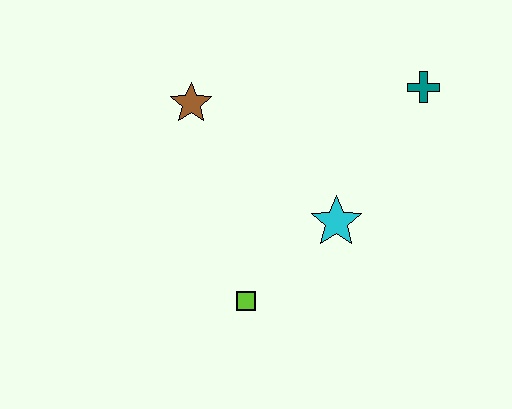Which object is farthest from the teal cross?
The lime square is farthest from the teal cross.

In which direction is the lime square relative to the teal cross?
The lime square is below the teal cross.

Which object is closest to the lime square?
The cyan star is closest to the lime square.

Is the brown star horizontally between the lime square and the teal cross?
No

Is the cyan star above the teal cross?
No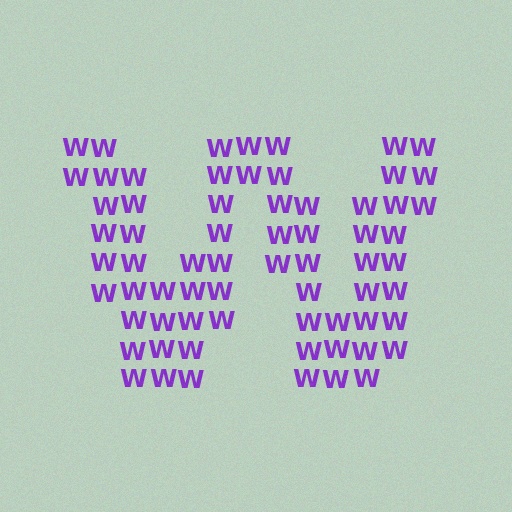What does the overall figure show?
The overall figure shows the letter W.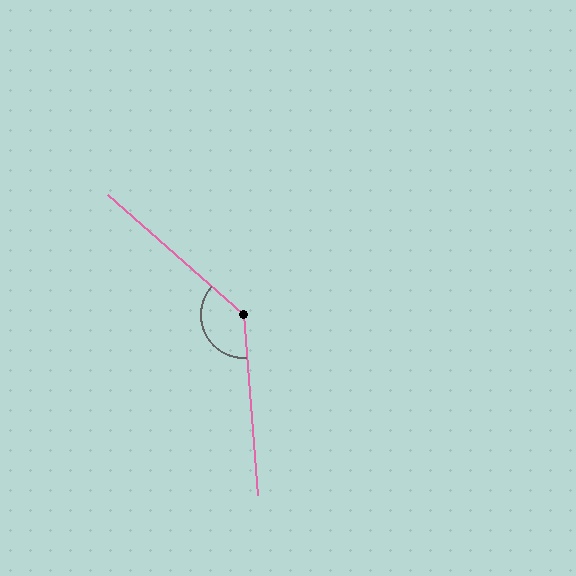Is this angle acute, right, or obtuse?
It is obtuse.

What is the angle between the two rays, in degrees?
Approximately 136 degrees.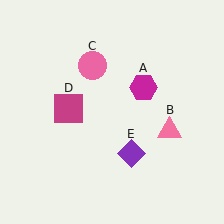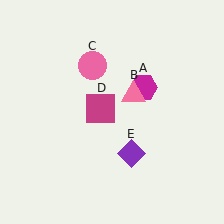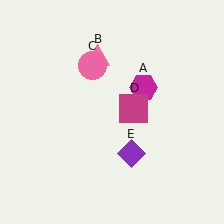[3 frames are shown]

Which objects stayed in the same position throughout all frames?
Magenta hexagon (object A) and pink circle (object C) and purple diamond (object E) remained stationary.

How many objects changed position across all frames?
2 objects changed position: pink triangle (object B), magenta square (object D).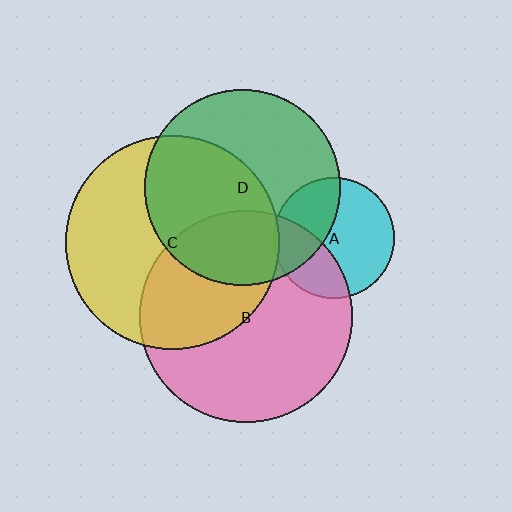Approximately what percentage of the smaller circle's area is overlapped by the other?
Approximately 35%.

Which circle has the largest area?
Circle C (yellow).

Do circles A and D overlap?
Yes.